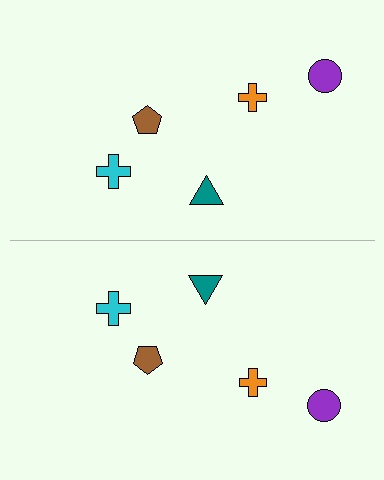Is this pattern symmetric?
Yes, this pattern has bilateral (reflection) symmetry.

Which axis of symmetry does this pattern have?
The pattern has a horizontal axis of symmetry running through the center of the image.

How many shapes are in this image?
There are 10 shapes in this image.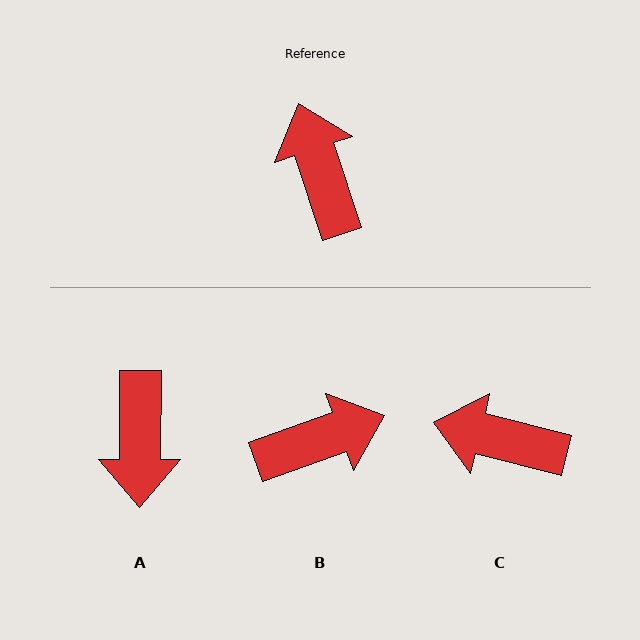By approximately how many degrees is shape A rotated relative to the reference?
Approximately 161 degrees counter-clockwise.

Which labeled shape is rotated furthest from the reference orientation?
A, about 161 degrees away.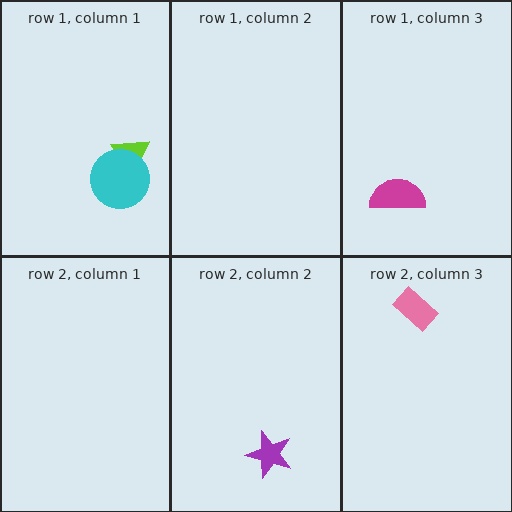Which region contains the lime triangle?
The row 1, column 1 region.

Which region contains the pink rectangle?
The row 2, column 3 region.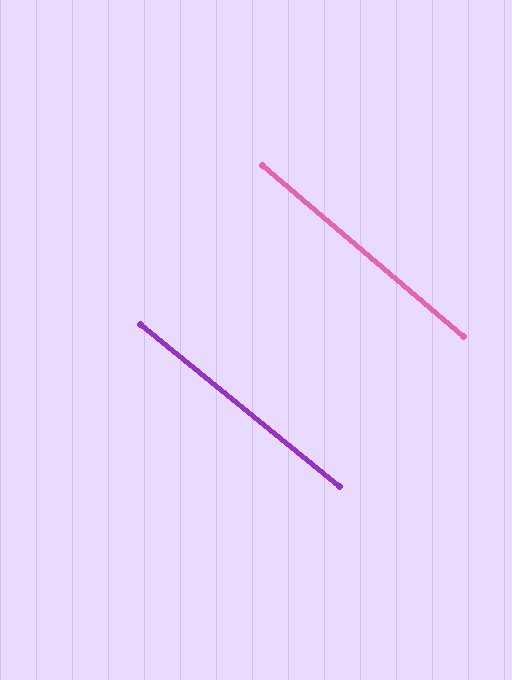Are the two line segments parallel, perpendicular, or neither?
Parallel — their directions differ by only 1.3°.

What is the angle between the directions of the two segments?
Approximately 1 degree.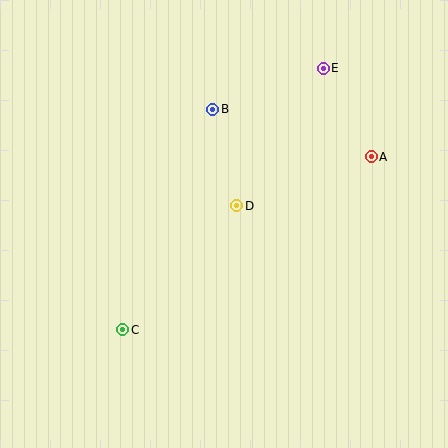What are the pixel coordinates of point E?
Point E is at (323, 68).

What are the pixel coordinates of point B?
Point B is at (213, 109).